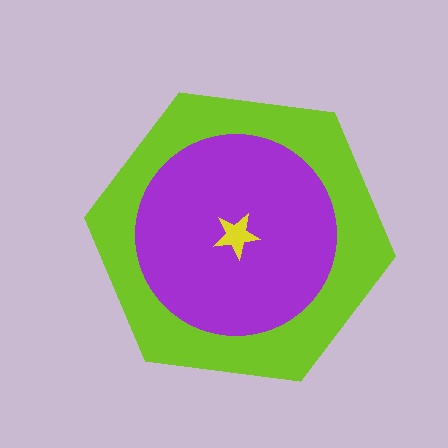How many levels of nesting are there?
3.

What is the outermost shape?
The lime hexagon.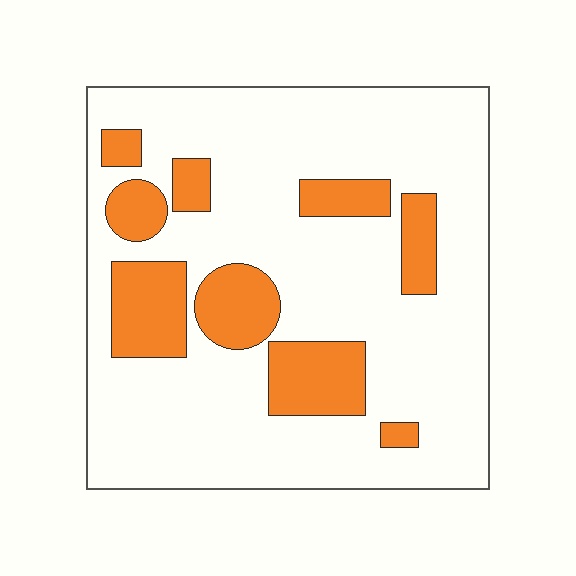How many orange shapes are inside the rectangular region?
9.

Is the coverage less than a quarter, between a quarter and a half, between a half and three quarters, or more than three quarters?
Less than a quarter.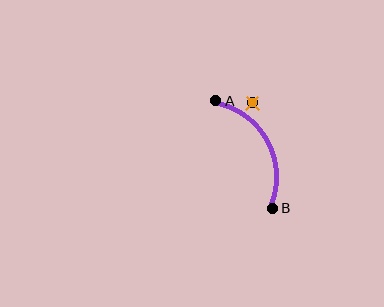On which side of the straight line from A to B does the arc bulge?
The arc bulges to the right of the straight line connecting A and B.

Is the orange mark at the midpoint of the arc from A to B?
No — the orange mark does not lie on the arc at all. It sits slightly outside the curve.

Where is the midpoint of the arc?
The arc midpoint is the point on the curve farthest from the straight line joining A and B. It sits to the right of that line.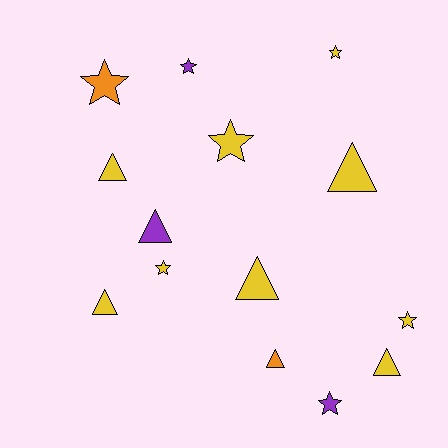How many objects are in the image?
There are 14 objects.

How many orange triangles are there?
There is 1 orange triangle.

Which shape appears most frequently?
Triangle, with 7 objects.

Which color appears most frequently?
Yellow, with 9 objects.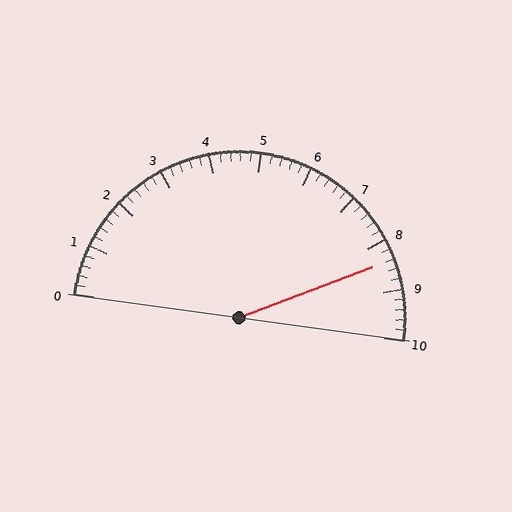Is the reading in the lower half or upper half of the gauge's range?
The reading is in the upper half of the range (0 to 10).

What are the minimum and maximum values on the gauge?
The gauge ranges from 0 to 10.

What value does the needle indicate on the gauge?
The needle indicates approximately 8.4.